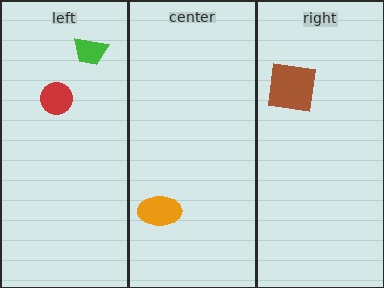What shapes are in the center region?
The orange ellipse.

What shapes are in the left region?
The red circle, the green trapezoid.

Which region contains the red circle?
The left region.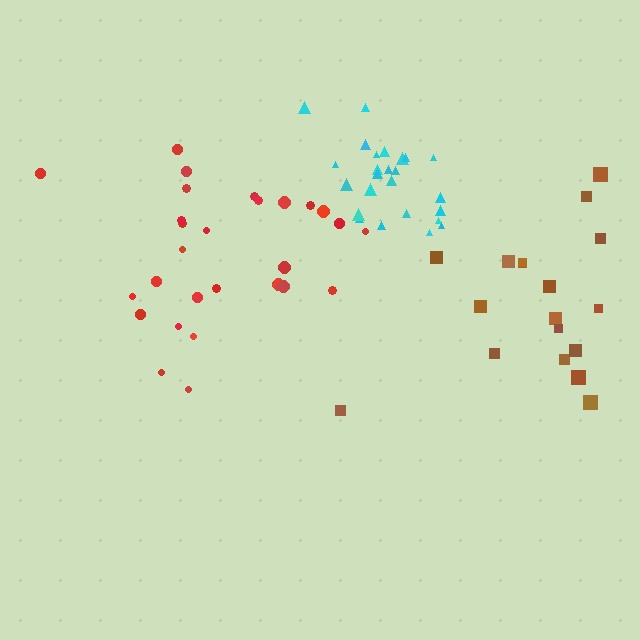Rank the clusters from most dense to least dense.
cyan, red, brown.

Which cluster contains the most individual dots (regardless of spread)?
Red (29).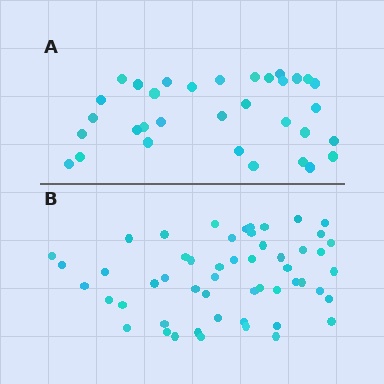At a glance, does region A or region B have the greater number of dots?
Region B (the bottom region) has more dots.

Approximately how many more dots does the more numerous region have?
Region B has approximately 20 more dots than region A.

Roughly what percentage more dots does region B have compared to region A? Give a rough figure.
About 60% more.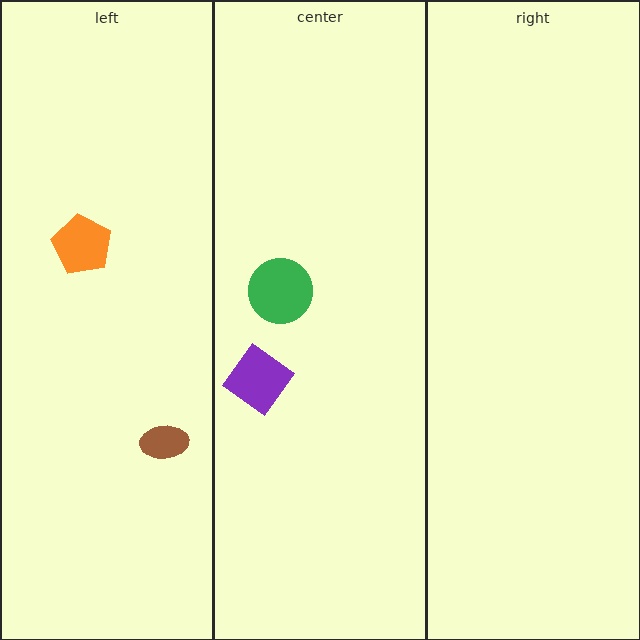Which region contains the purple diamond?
The center region.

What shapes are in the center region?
The purple diamond, the green circle.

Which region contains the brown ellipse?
The left region.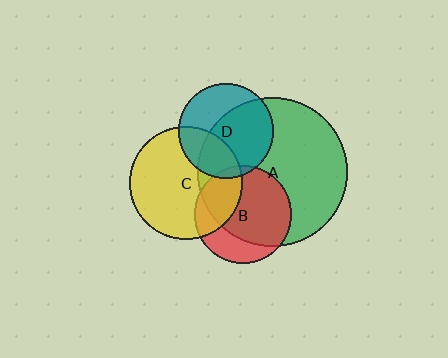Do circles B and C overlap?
Yes.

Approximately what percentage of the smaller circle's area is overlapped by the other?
Approximately 30%.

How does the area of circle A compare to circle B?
Approximately 2.4 times.